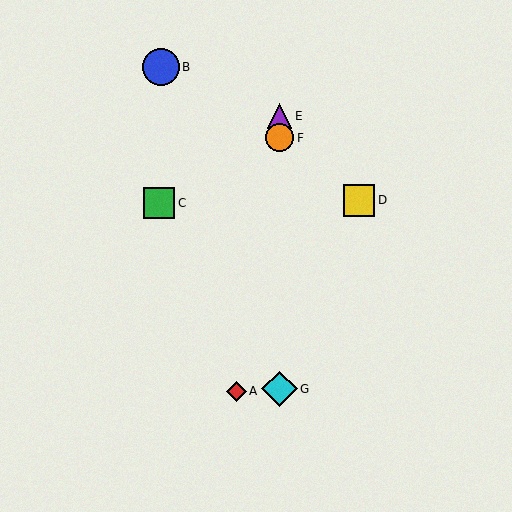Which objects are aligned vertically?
Objects E, F, G are aligned vertically.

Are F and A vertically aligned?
No, F is at x≈279 and A is at x≈236.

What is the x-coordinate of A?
Object A is at x≈236.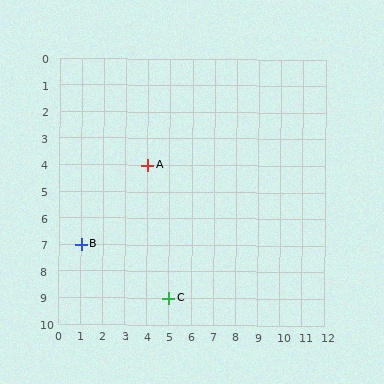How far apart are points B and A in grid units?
Points B and A are 3 columns and 3 rows apart (about 4.2 grid units diagonally).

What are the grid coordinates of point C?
Point C is at grid coordinates (5, 9).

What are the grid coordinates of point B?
Point B is at grid coordinates (1, 7).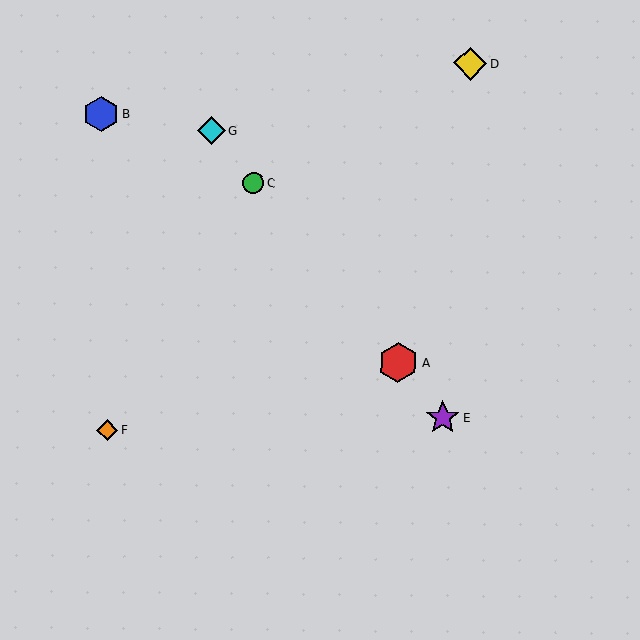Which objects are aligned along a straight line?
Objects A, C, E, G are aligned along a straight line.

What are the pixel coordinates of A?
Object A is at (398, 362).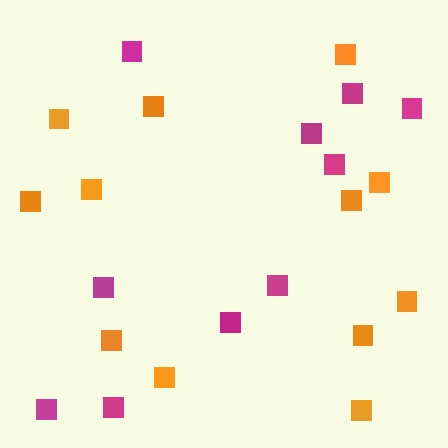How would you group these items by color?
There are 2 groups: one group of orange squares (12) and one group of magenta squares (10).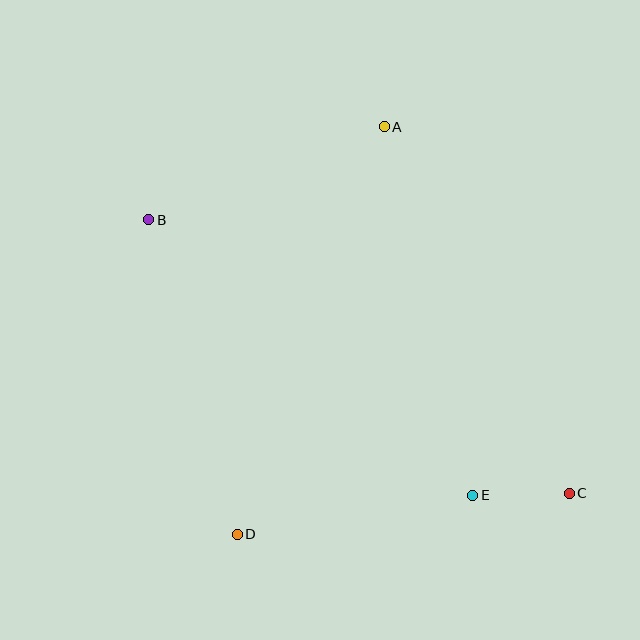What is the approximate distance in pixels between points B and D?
The distance between B and D is approximately 327 pixels.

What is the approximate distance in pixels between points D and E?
The distance between D and E is approximately 239 pixels.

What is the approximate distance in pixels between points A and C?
The distance between A and C is approximately 411 pixels.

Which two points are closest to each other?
Points C and E are closest to each other.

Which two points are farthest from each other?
Points B and C are farthest from each other.